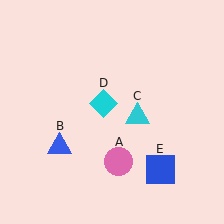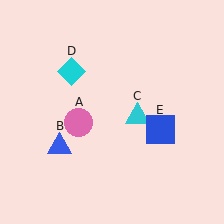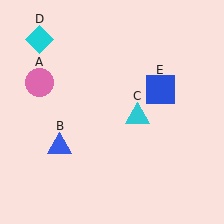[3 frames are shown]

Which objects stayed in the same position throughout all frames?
Blue triangle (object B) and cyan triangle (object C) remained stationary.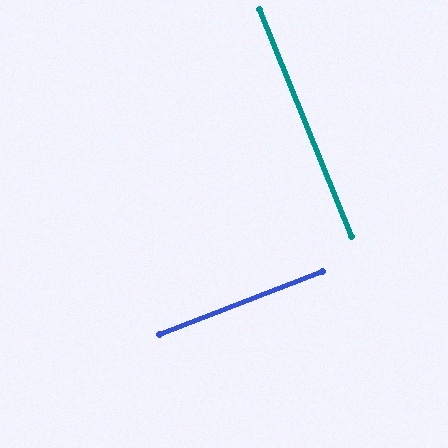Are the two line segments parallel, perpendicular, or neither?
Perpendicular — they meet at approximately 89°.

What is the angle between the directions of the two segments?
Approximately 89 degrees.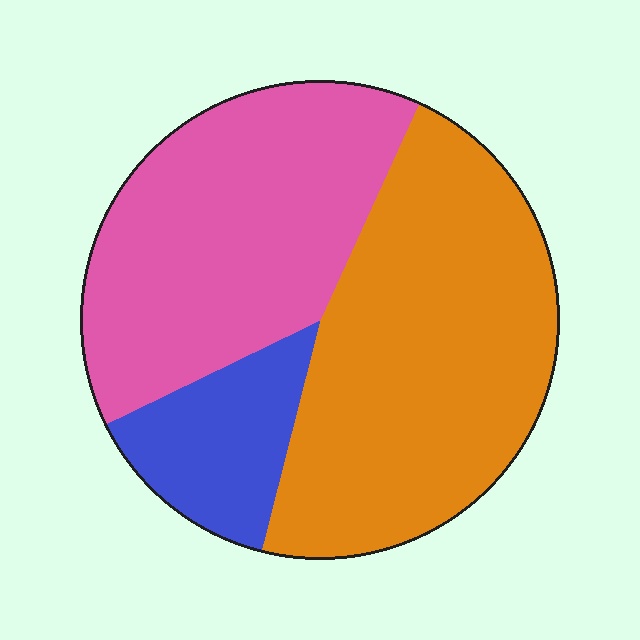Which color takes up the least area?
Blue, at roughly 15%.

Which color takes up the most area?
Orange, at roughly 45%.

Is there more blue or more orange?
Orange.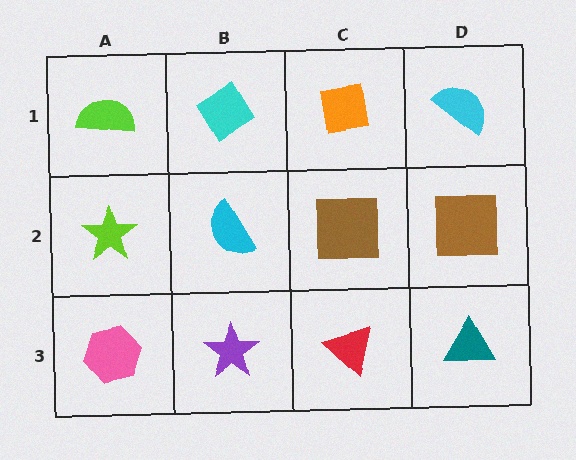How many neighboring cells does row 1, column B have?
3.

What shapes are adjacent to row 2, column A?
A lime semicircle (row 1, column A), a pink hexagon (row 3, column A), a cyan semicircle (row 2, column B).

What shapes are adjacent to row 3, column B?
A cyan semicircle (row 2, column B), a pink hexagon (row 3, column A), a red triangle (row 3, column C).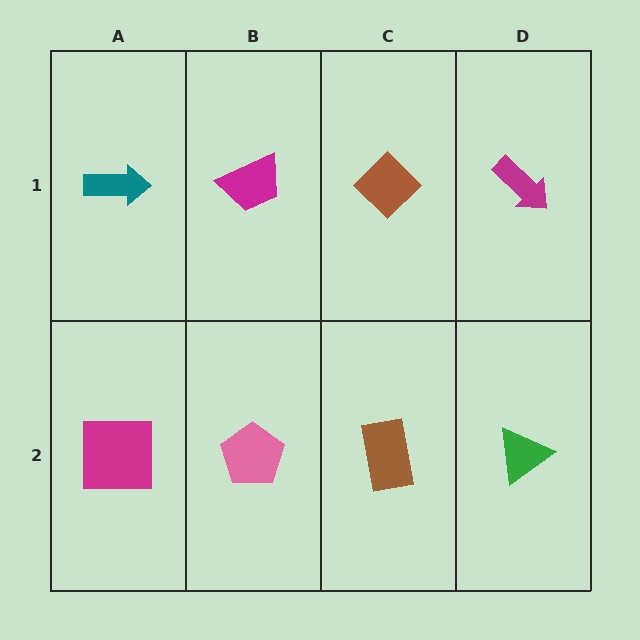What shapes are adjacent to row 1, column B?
A pink pentagon (row 2, column B), a teal arrow (row 1, column A), a brown diamond (row 1, column C).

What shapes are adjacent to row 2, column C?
A brown diamond (row 1, column C), a pink pentagon (row 2, column B), a green triangle (row 2, column D).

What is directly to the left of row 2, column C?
A pink pentagon.